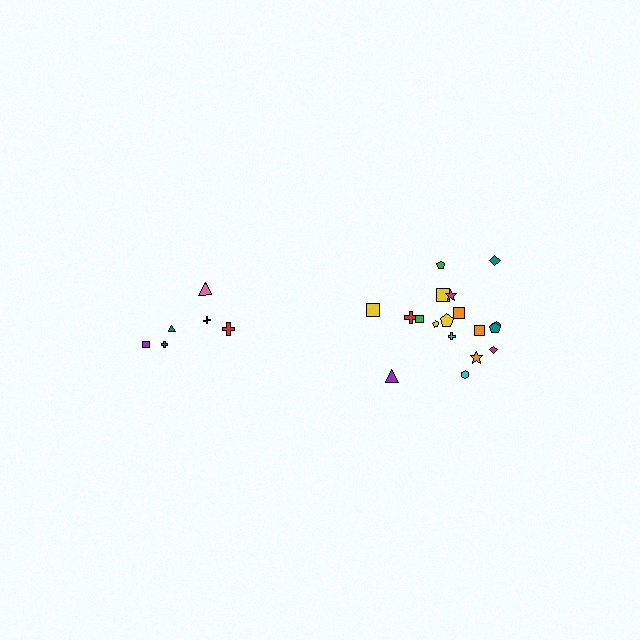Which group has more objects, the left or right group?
The right group.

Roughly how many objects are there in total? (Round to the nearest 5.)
Roughly 25 objects in total.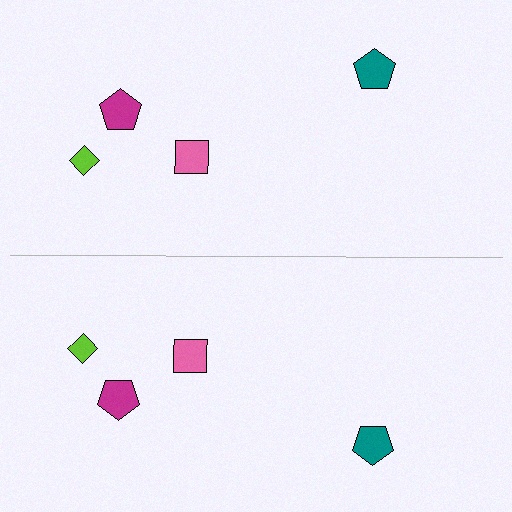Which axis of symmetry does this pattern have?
The pattern has a horizontal axis of symmetry running through the center of the image.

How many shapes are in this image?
There are 8 shapes in this image.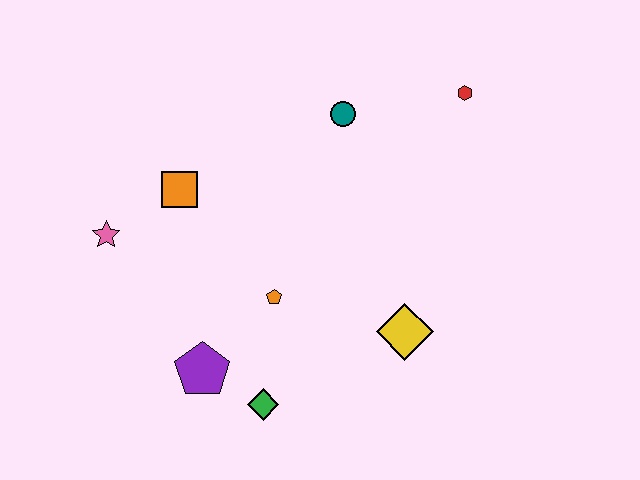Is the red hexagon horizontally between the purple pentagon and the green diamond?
No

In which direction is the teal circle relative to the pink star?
The teal circle is to the right of the pink star.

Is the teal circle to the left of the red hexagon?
Yes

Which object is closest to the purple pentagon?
The green diamond is closest to the purple pentagon.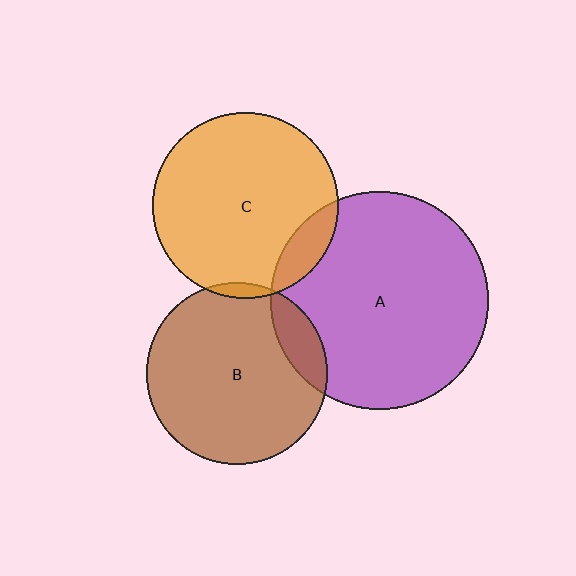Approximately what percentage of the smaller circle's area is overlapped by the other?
Approximately 5%.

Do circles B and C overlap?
Yes.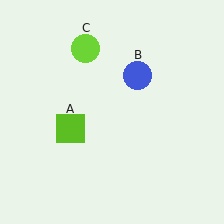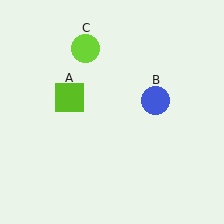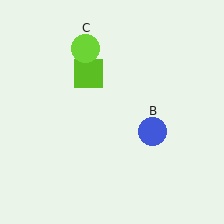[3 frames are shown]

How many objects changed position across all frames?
2 objects changed position: lime square (object A), blue circle (object B).